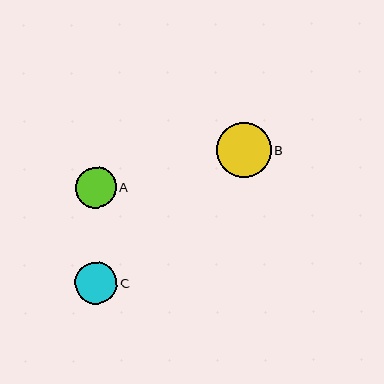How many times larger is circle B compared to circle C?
Circle B is approximately 1.3 times the size of circle C.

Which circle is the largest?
Circle B is the largest with a size of approximately 55 pixels.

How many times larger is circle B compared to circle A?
Circle B is approximately 1.3 times the size of circle A.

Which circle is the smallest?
Circle A is the smallest with a size of approximately 41 pixels.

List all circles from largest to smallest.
From largest to smallest: B, C, A.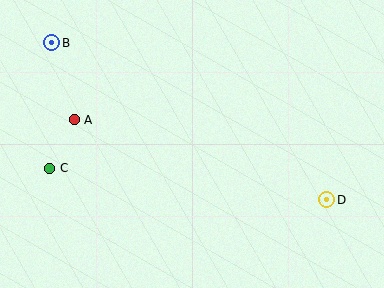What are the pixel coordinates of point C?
Point C is at (50, 168).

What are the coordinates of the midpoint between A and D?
The midpoint between A and D is at (201, 160).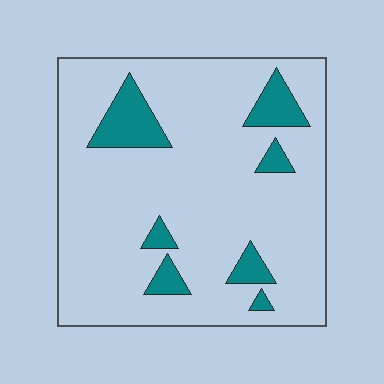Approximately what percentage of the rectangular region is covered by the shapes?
Approximately 15%.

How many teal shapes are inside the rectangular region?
7.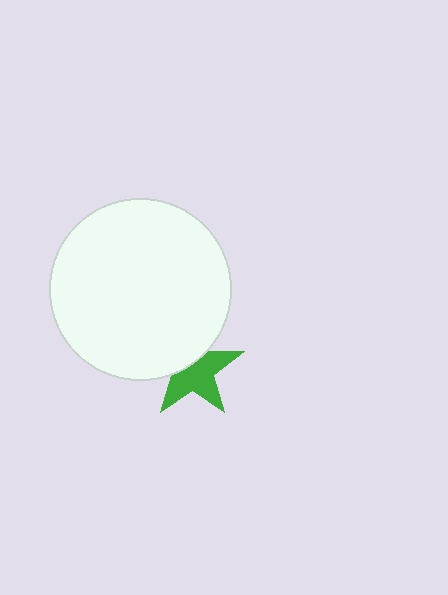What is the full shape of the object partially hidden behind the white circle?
The partially hidden object is a green star.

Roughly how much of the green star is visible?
About half of it is visible (roughly 60%).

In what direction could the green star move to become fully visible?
The green star could move down. That would shift it out from behind the white circle entirely.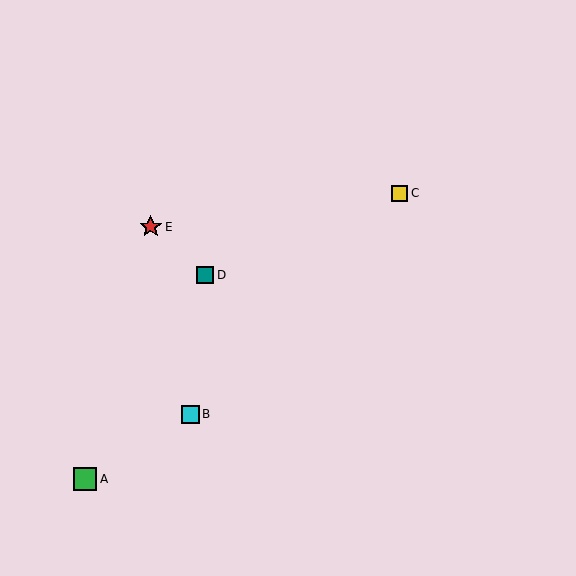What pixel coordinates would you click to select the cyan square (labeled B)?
Click at (190, 414) to select the cyan square B.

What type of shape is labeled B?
Shape B is a cyan square.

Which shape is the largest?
The green square (labeled A) is the largest.